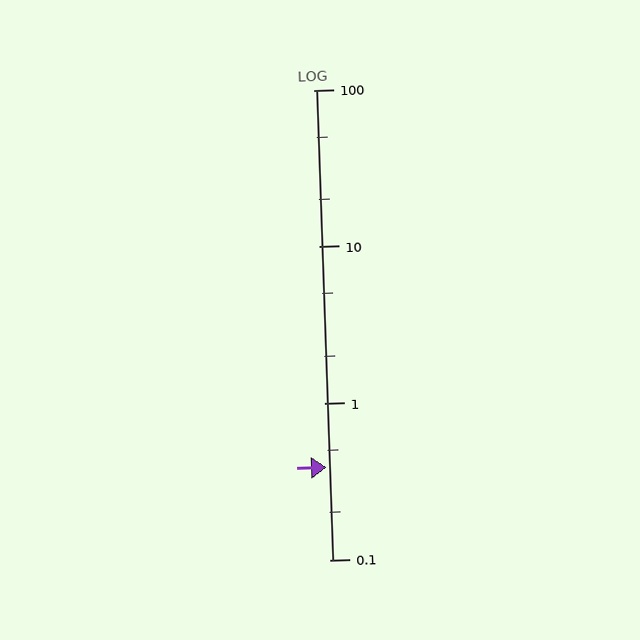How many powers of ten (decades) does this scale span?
The scale spans 3 decades, from 0.1 to 100.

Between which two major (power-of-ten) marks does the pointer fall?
The pointer is between 0.1 and 1.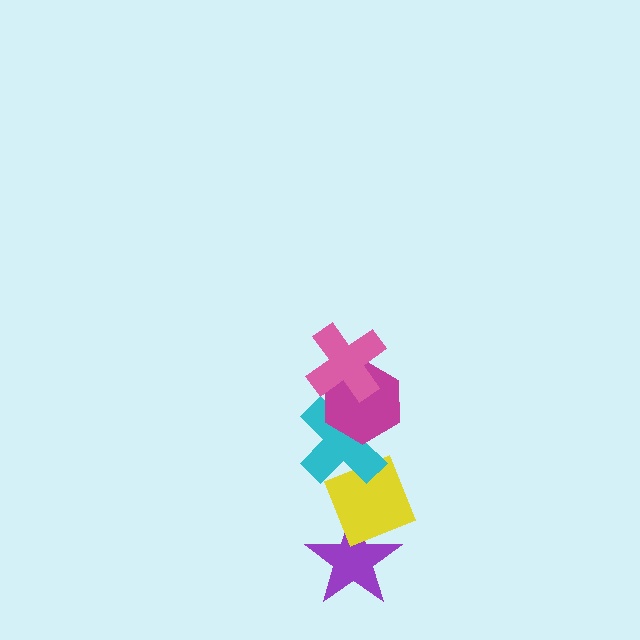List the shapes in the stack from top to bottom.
From top to bottom: the pink cross, the magenta hexagon, the cyan cross, the yellow diamond, the purple star.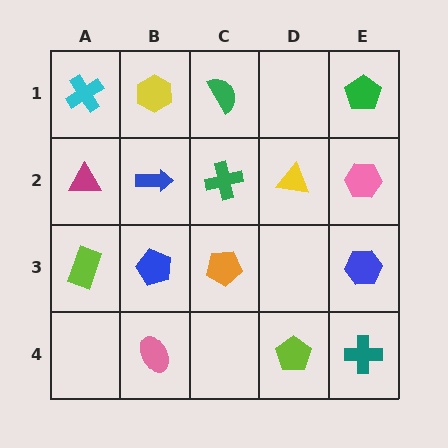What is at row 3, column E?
A blue hexagon.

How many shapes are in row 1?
4 shapes.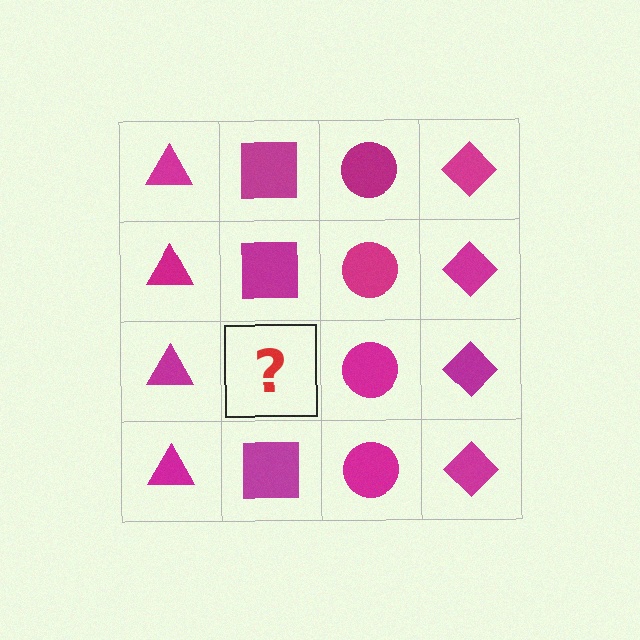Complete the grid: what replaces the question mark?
The question mark should be replaced with a magenta square.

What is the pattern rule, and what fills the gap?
The rule is that each column has a consistent shape. The gap should be filled with a magenta square.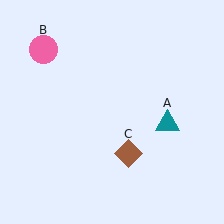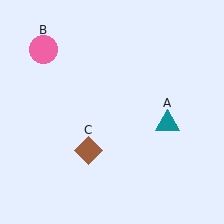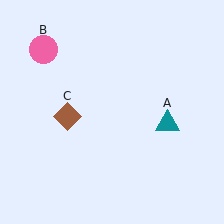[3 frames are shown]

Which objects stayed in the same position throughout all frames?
Teal triangle (object A) and pink circle (object B) remained stationary.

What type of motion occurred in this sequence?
The brown diamond (object C) rotated clockwise around the center of the scene.